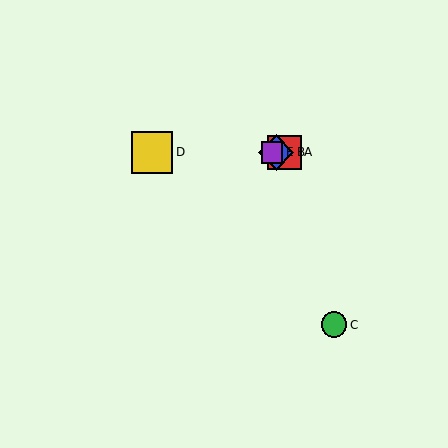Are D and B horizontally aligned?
Yes, both are at y≈153.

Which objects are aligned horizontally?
Objects A, B, D, E are aligned horizontally.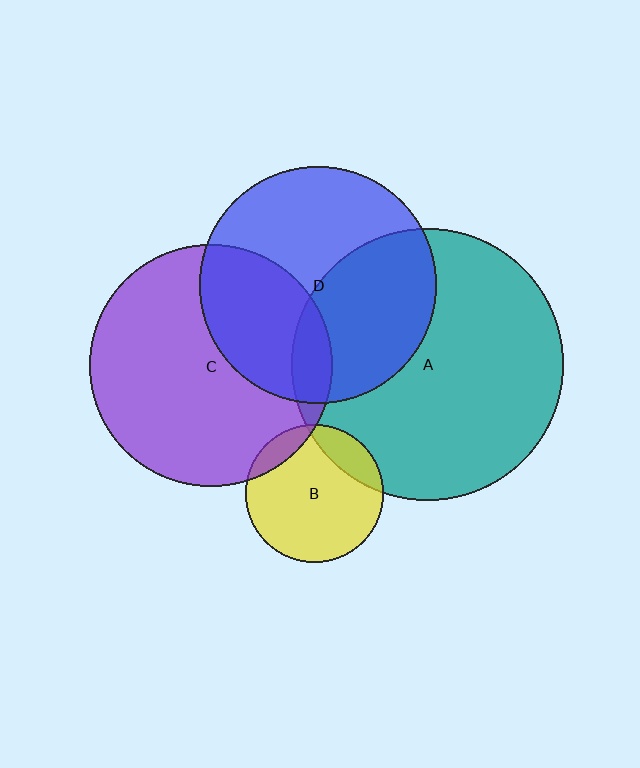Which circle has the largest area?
Circle A (teal).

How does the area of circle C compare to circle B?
Approximately 3.1 times.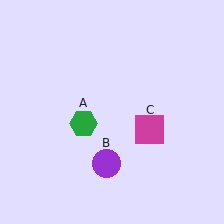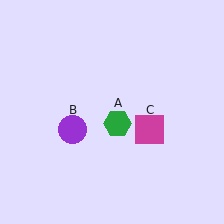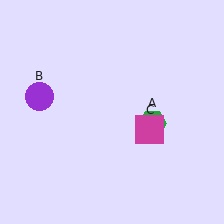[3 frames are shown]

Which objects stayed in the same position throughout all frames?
Magenta square (object C) remained stationary.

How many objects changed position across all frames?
2 objects changed position: green hexagon (object A), purple circle (object B).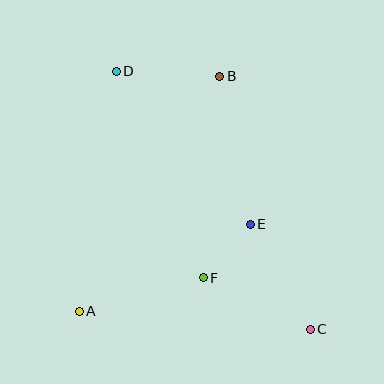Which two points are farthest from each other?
Points C and D are farthest from each other.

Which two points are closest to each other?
Points E and F are closest to each other.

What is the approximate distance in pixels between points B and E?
The distance between B and E is approximately 151 pixels.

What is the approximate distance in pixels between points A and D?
The distance between A and D is approximately 243 pixels.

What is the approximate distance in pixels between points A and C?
The distance between A and C is approximately 232 pixels.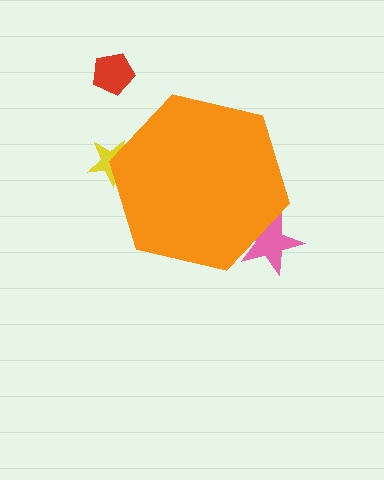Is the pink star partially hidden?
Yes, the pink star is partially hidden behind the orange hexagon.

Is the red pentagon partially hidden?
No, the red pentagon is fully visible.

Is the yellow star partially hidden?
Yes, the yellow star is partially hidden behind the orange hexagon.